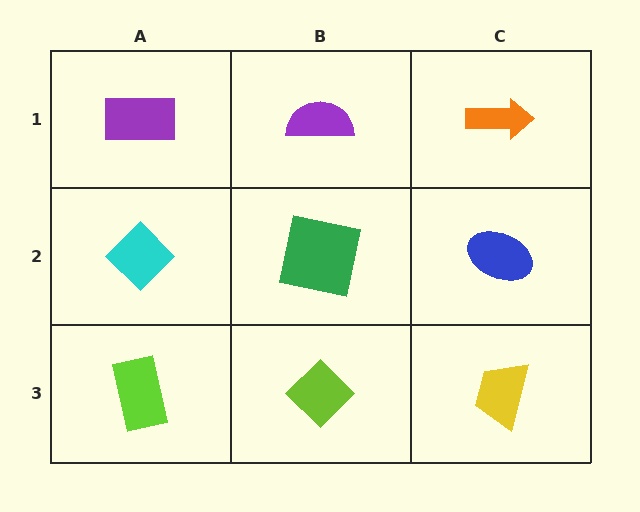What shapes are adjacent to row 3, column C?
A blue ellipse (row 2, column C), a lime diamond (row 3, column B).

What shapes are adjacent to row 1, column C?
A blue ellipse (row 2, column C), a purple semicircle (row 1, column B).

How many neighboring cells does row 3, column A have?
2.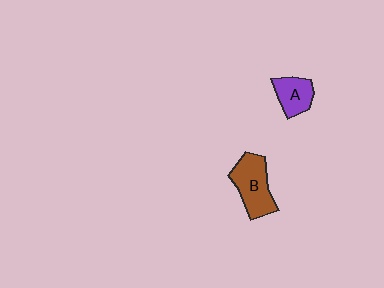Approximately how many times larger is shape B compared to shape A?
Approximately 1.5 times.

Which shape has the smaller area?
Shape A (purple).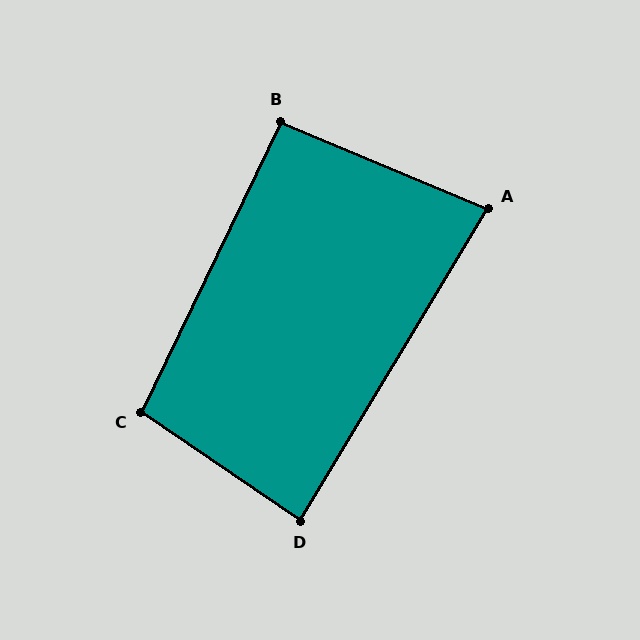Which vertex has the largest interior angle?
C, at approximately 98 degrees.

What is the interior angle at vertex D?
Approximately 87 degrees (approximately right).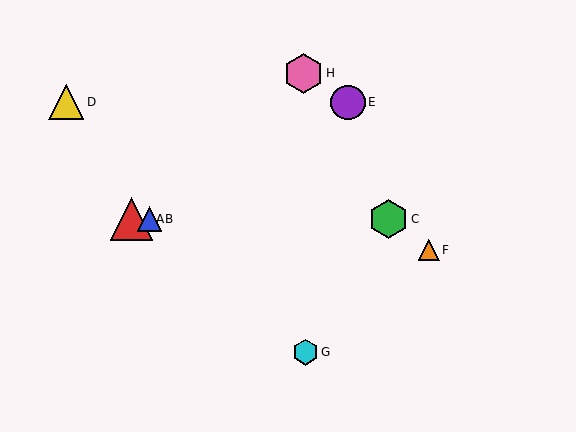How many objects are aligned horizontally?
3 objects (A, B, C) are aligned horizontally.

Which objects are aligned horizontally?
Objects A, B, C are aligned horizontally.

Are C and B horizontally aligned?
Yes, both are at y≈219.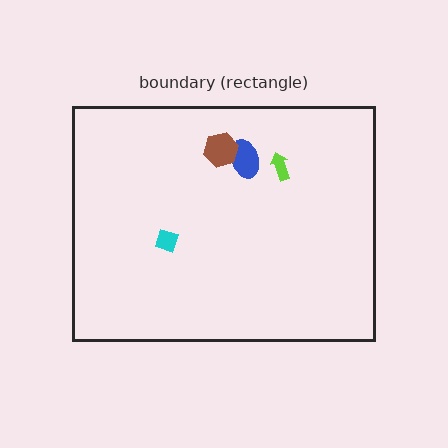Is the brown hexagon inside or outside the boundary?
Inside.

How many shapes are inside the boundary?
4 inside, 0 outside.